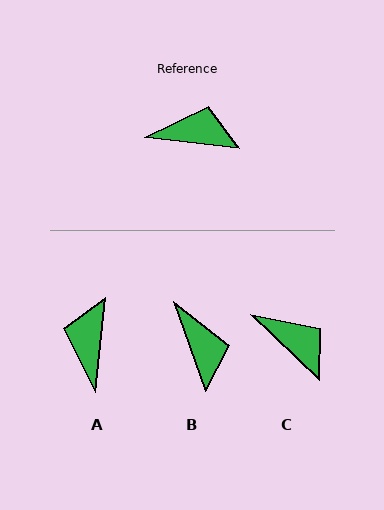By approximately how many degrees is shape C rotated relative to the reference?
Approximately 37 degrees clockwise.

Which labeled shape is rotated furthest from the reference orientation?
A, about 91 degrees away.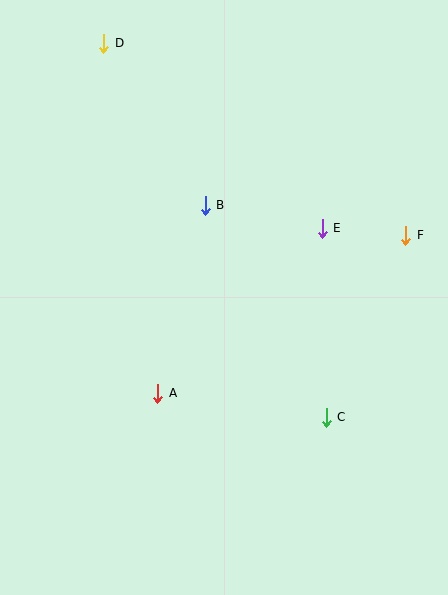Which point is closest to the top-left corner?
Point D is closest to the top-left corner.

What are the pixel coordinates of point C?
Point C is at (326, 417).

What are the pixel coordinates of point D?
Point D is at (104, 43).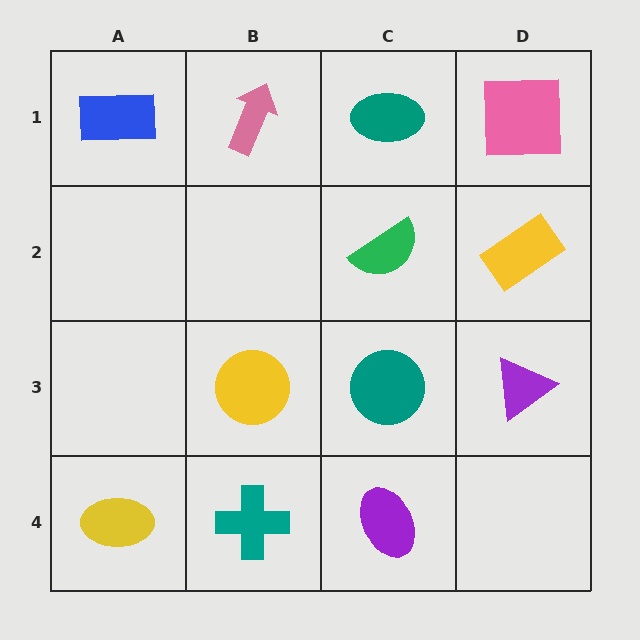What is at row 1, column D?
A pink square.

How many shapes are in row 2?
2 shapes.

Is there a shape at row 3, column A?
No, that cell is empty.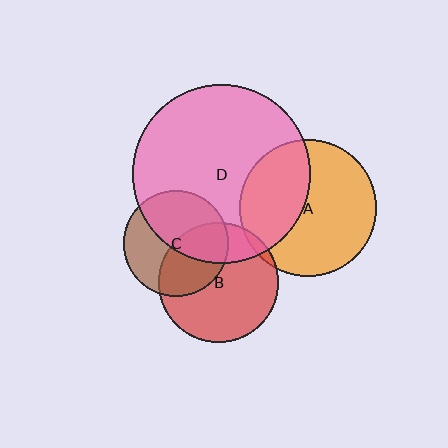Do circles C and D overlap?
Yes.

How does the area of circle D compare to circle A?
Approximately 1.7 times.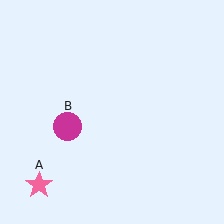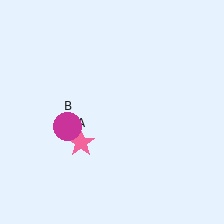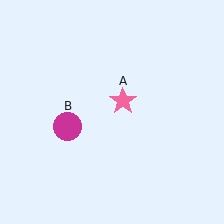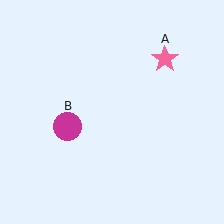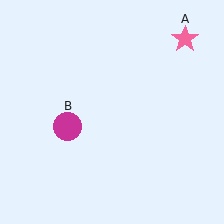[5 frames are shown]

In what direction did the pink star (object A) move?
The pink star (object A) moved up and to the right.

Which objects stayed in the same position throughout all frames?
Magenta circle (object B) remained stationary.